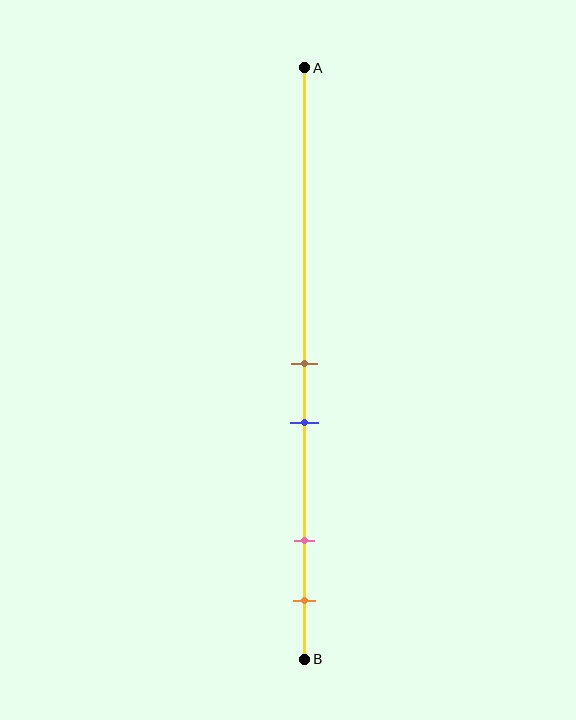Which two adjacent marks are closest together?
The brown and blue marks are the closest adjacent pair.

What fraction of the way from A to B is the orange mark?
The orange mark is approximately 90% (0.9) of the way from A to B.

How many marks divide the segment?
There are 4 marks dividing the segment.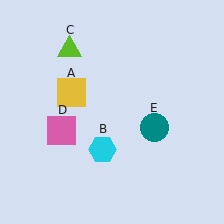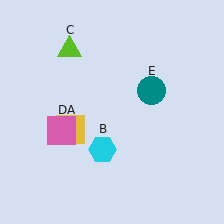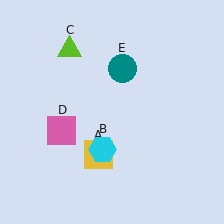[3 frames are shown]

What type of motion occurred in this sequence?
The yellow square (object A), teal circle (object E) rotated counterclockwise around the center of the scene.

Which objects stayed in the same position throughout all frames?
Cyan hexagon (object B) and lime triangle (object C) and pink square (object D) remained stationary.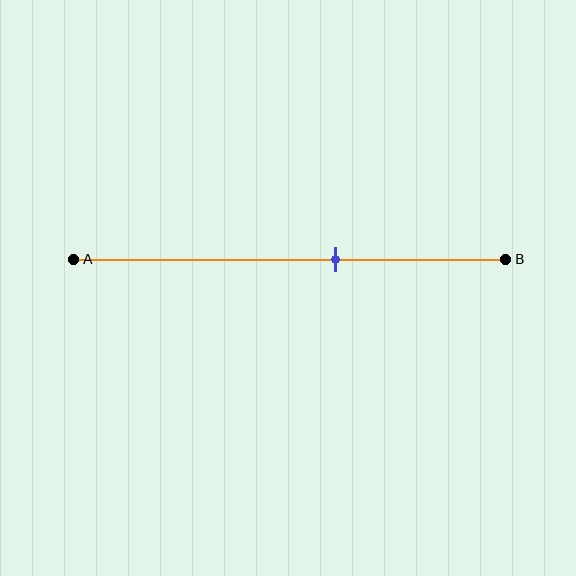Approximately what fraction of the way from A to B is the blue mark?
The blue mark is approximately 60% of the way from A to B.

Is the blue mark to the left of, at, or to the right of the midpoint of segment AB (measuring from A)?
The blue mark is to the right of the midpoint of segment AB.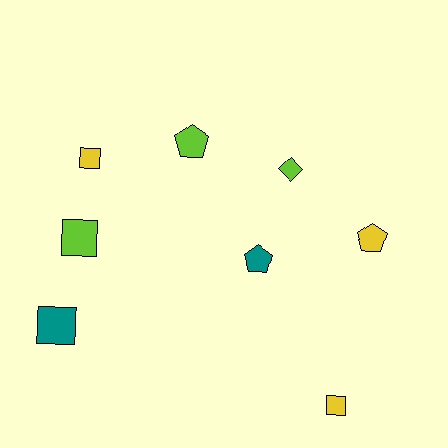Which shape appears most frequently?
Square, with 4 objects.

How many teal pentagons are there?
There is 1 teal pentagon.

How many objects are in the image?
There are 8 objects.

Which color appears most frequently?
Yellow, with 3 objects.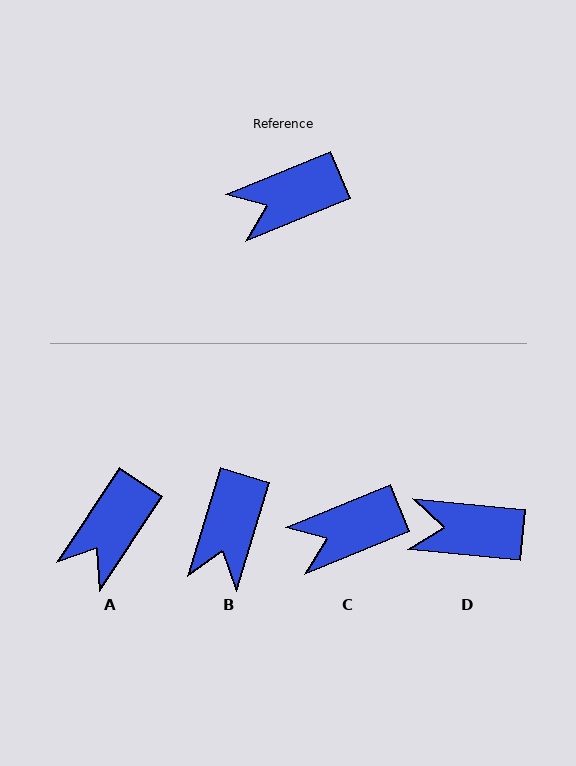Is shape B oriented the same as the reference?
No, it is off by about 51 degrees.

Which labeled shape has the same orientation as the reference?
C.